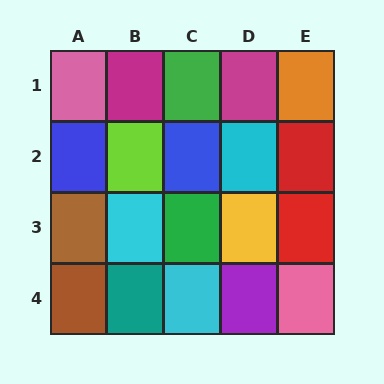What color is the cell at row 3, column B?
Cyan.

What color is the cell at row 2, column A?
Blue.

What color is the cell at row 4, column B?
Teal.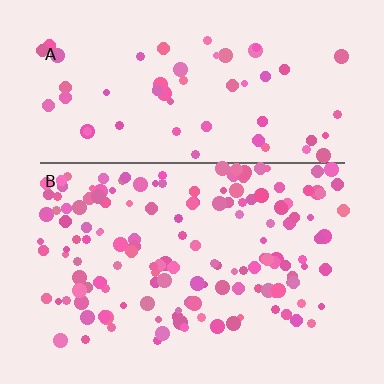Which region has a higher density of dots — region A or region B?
B (the bottom).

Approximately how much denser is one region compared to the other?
Approximately 2.6× — region B over region A.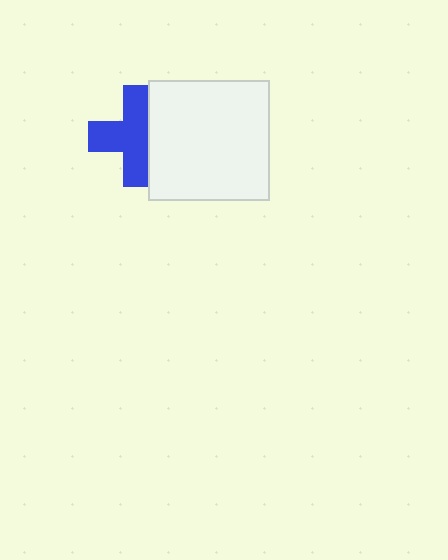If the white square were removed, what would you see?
You would see the complete blue cross.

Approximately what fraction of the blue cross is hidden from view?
Roughly 32% of the blue cross is hidden behind the white square.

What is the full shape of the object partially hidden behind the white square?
The partially hidden object is a blue cross.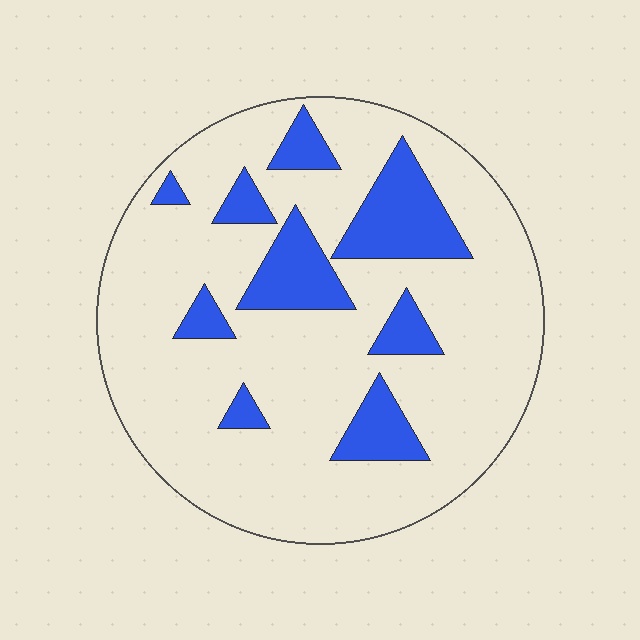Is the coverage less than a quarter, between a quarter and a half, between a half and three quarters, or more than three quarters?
Less than a quarter.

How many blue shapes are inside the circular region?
9.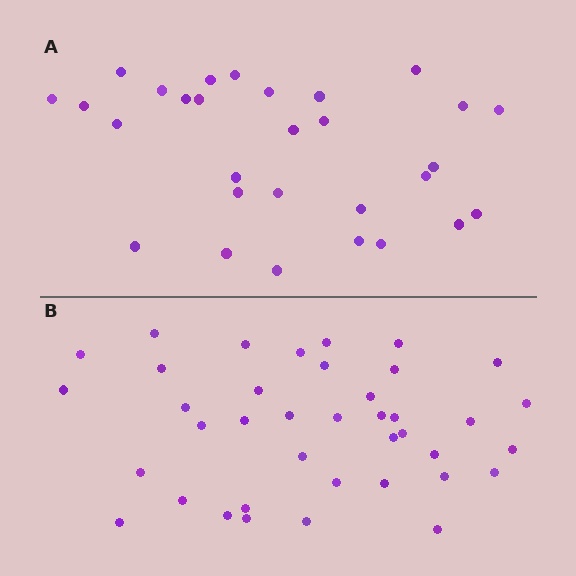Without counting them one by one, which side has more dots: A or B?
Region B (the bottom region) has more dots.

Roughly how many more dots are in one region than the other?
Region B has roughly 10 or so more dots than region A.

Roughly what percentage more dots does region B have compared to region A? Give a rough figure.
About 35% more.